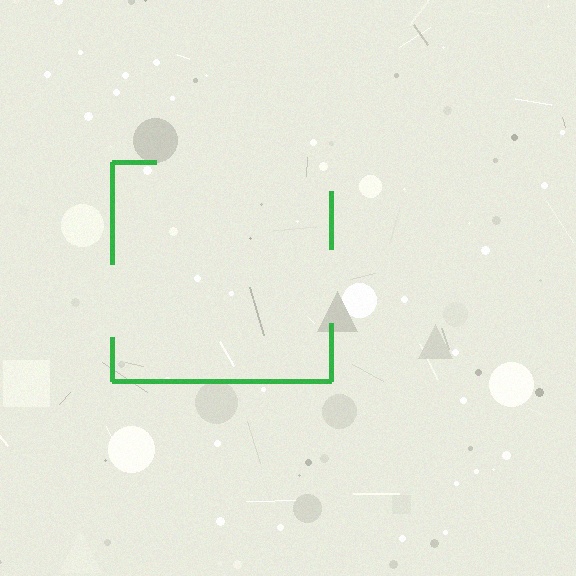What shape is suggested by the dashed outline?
The dashed outline suggests a square.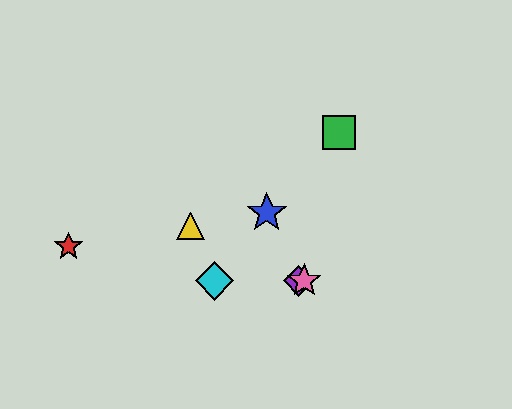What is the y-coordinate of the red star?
The red star is at y≈246.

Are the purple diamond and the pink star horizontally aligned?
Yes, both are at y≈281.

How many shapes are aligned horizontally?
4 shapes (the purple diamond, the orange diamond, the cyan diamond, the pink star) are aligned horizontally.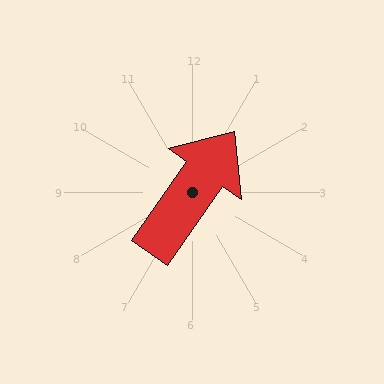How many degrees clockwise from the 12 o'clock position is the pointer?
Approximately 35 degrees.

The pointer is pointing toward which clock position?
Roughly 1 o'clock.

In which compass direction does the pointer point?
Northeast.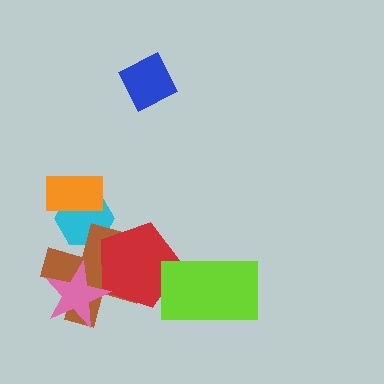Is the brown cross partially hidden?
Yes, it is partially covered by another shape.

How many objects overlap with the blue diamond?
0 objects overlap with the blue diamond.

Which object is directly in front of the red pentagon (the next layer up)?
The pink star is directly in front of the red pentagon.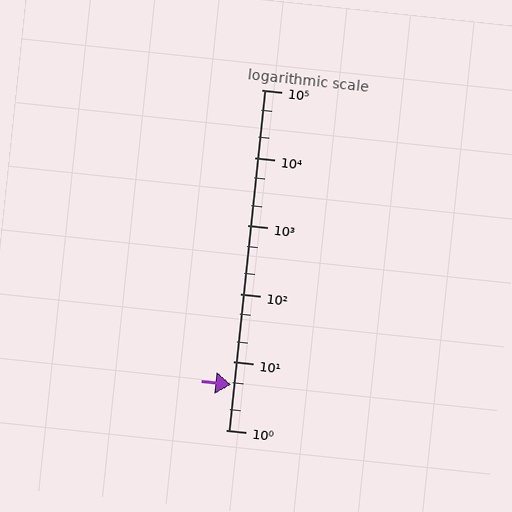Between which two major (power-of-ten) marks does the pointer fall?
The pointer is between 1 and 10.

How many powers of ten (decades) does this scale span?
The scale spans 5 decades, from 1 to 100000.